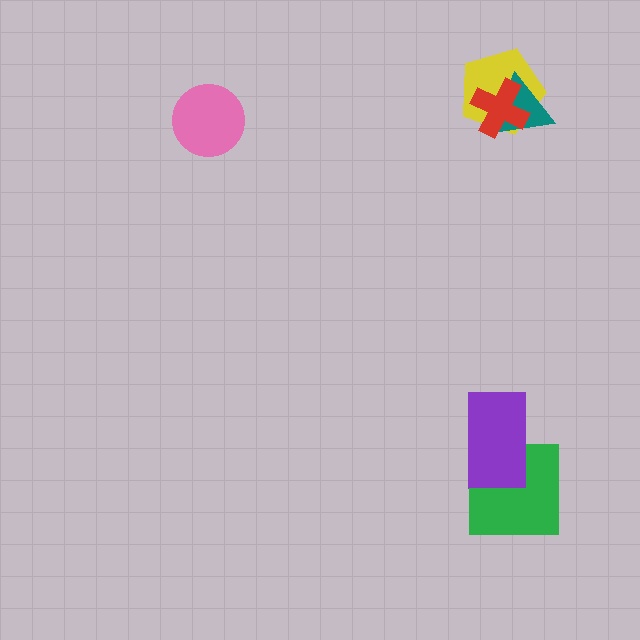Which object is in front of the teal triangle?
The red cross is in front of the teal triangle.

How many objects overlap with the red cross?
2 objects overlap with the red cross.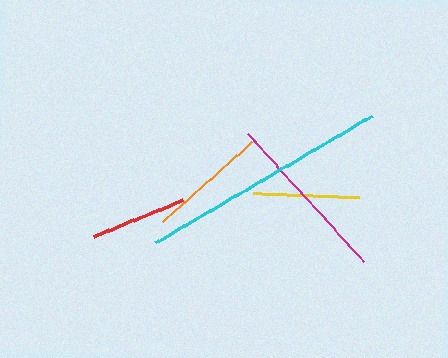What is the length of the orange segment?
The orange segment is approximately 119 pixels long.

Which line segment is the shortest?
The red line is the shortest at approximately 96 pixels.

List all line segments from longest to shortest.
From longest to shortest: cyan, magenta, orange, yellow, red.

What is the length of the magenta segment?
The magenta segment is approximately 173 pixels long.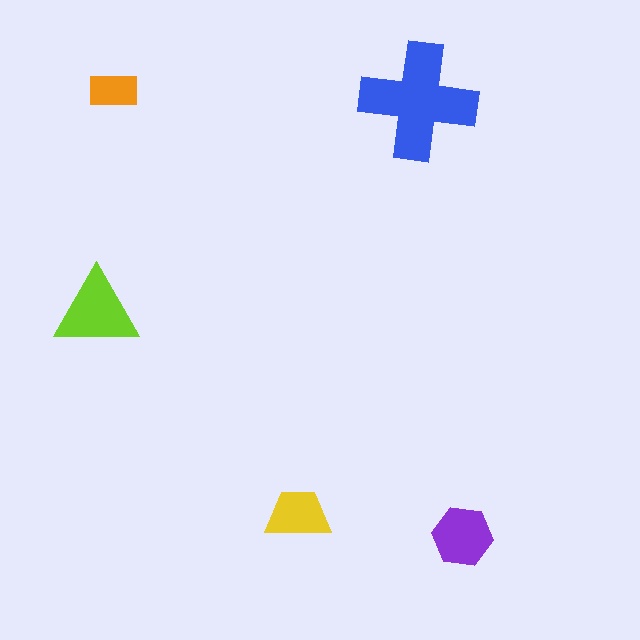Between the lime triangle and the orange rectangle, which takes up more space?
The lime triangle.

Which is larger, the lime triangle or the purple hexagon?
The lime triangle.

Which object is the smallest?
The orange rectangle.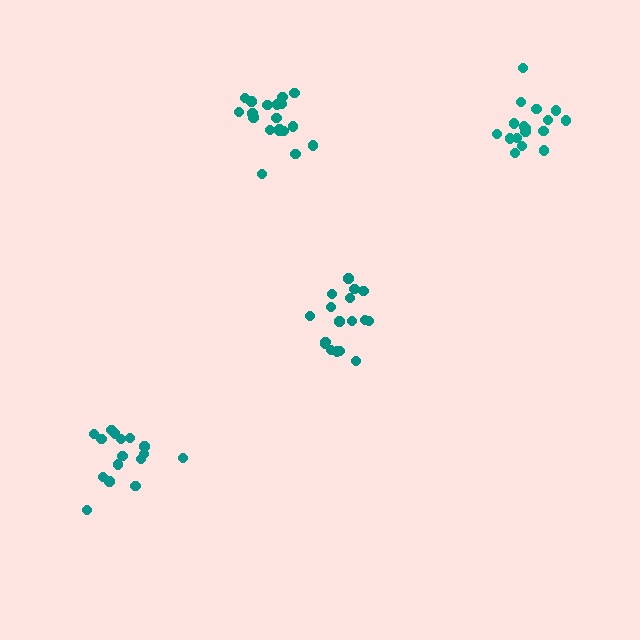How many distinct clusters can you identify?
There are 4 distinct clusters.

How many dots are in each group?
Group 1: 17 dots, Group 2: 17 dots, Group 3: 19 dots, Group 4: 16 dots (69 total).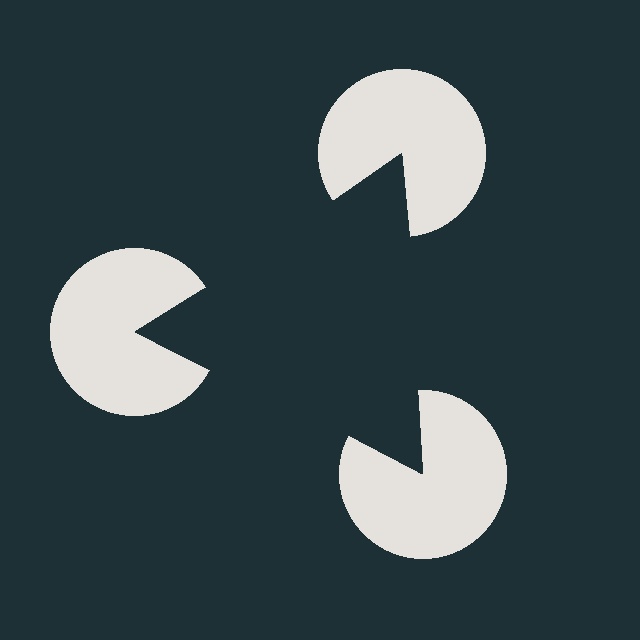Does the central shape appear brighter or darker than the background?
It typically appears slightly darker than the background, even though no actual brightness change is drawn.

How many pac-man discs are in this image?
There are 3 — one at each vertex of the illusory triangle.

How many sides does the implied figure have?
3 sides.